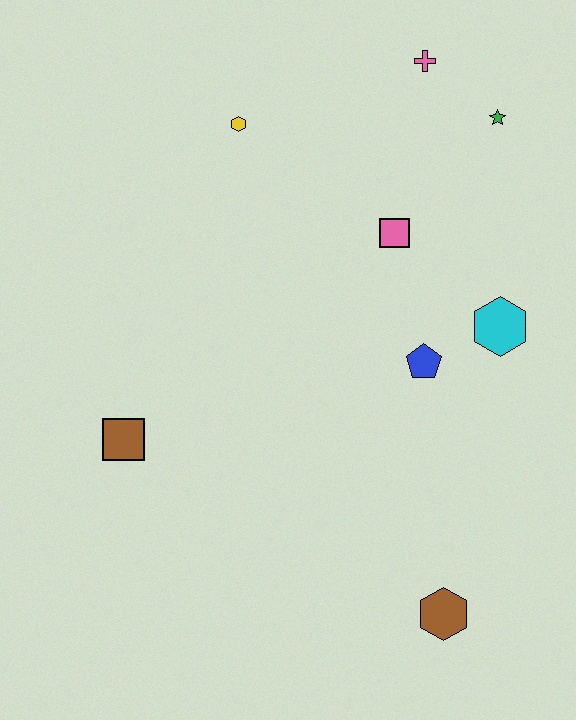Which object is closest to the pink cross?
The green star is closest to the pink cross.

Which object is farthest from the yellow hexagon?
The brown hexagon is farthest from the yellow hexagon.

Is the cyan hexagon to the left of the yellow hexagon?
No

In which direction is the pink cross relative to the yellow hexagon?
The pink cross is to the right of the yellow hexagon.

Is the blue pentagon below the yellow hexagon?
Yes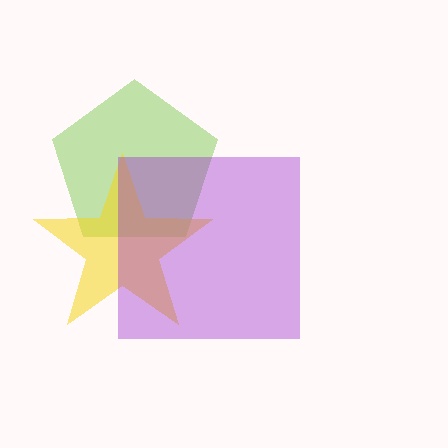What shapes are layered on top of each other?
The layered shapes are: a lime pentagon, a yellow star, a purple square.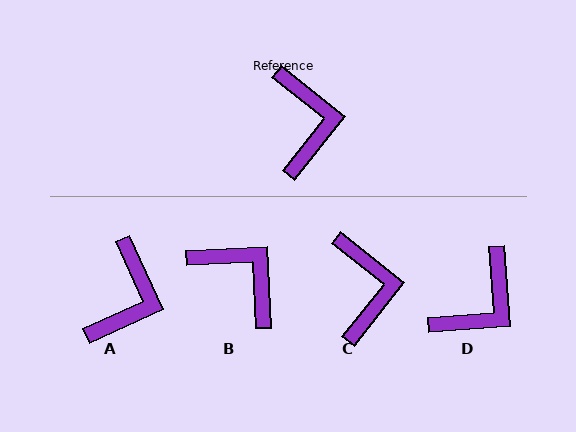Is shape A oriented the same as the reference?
No, it is off by about 27 degrees.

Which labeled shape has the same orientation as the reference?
C.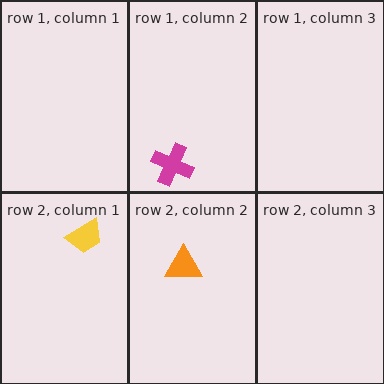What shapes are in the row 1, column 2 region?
The magenta cross.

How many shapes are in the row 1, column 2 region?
1.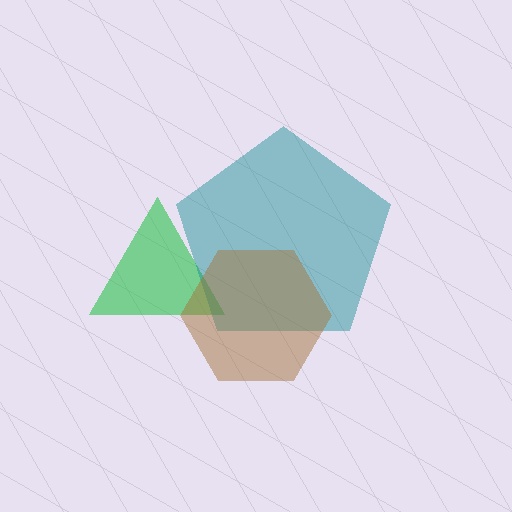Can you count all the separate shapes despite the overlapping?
Yes, there are 3 separate shapes.